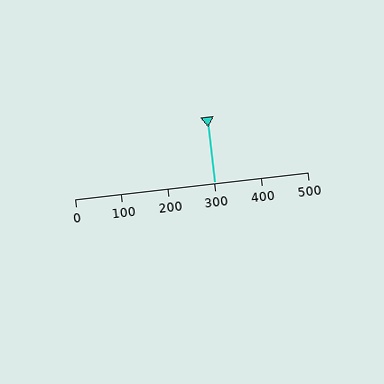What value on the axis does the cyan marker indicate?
The marker indicates approximately 300.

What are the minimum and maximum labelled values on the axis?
The axis runs from 0 to 500.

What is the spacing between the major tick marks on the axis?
The major ticks are spaced 100 apart.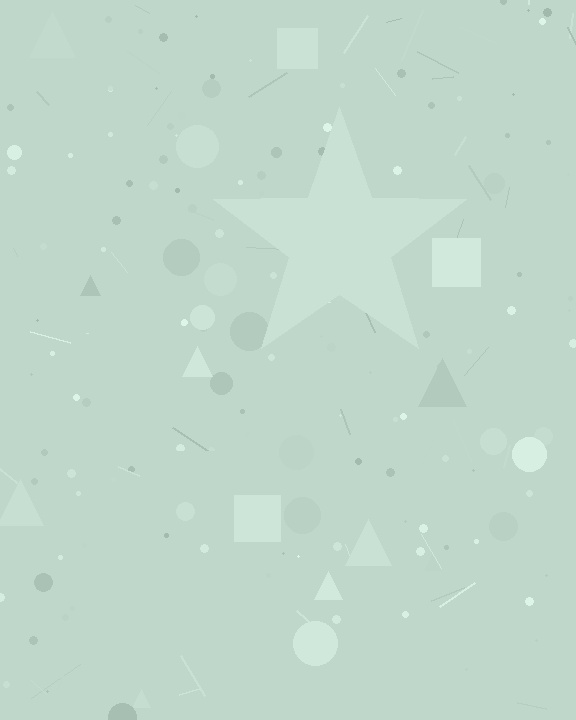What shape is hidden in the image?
A star is hidden in the image.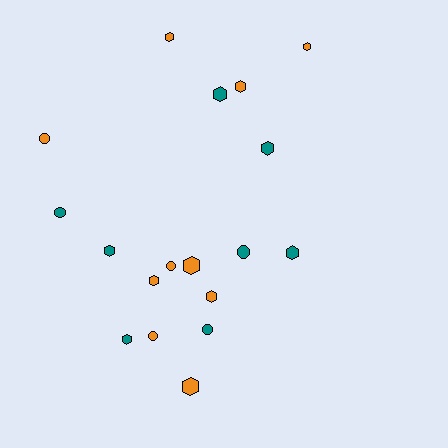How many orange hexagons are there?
There are 7 orange hexagons.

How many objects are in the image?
There are 18 objects.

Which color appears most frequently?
Orange, with 10 objects.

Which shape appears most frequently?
Hexagon, with 12 objects.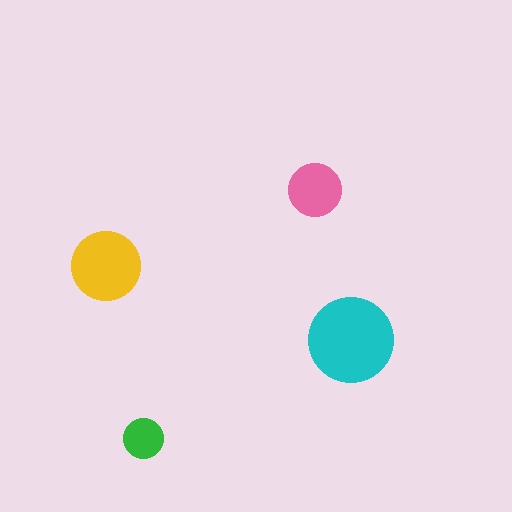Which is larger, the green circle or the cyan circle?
The cyan one.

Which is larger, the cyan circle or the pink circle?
The cyan one.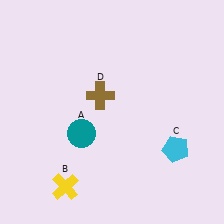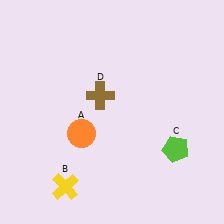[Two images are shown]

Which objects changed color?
A changed from teal to orange. C changed from cyan to lime.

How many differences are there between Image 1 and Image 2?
There are 2 differences between the two images.